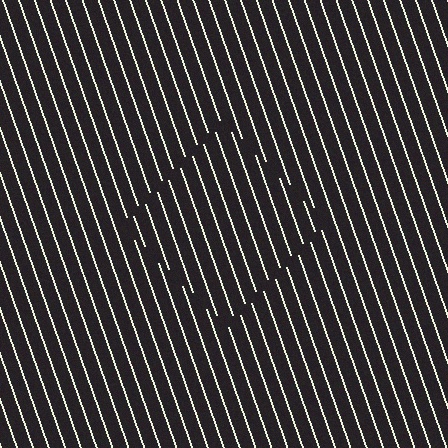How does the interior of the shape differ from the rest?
The interior of the shape contains the same grating, shifted by half a period — the contour is defined by the phase discontinuity where line-ends from the inner and outer gratings abut.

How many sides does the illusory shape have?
4 sides — the line-ends trace a square.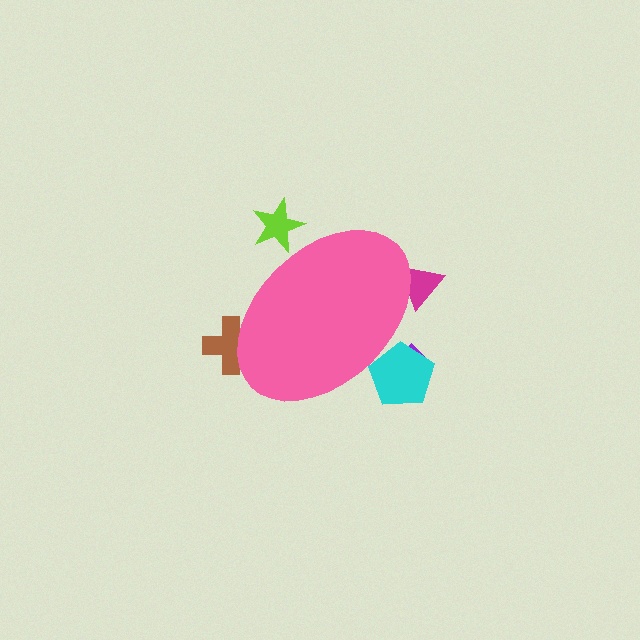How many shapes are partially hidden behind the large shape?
5 shapes are partially hidden.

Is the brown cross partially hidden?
Yes, the brown cross is partially hidden behind the pink ellipse.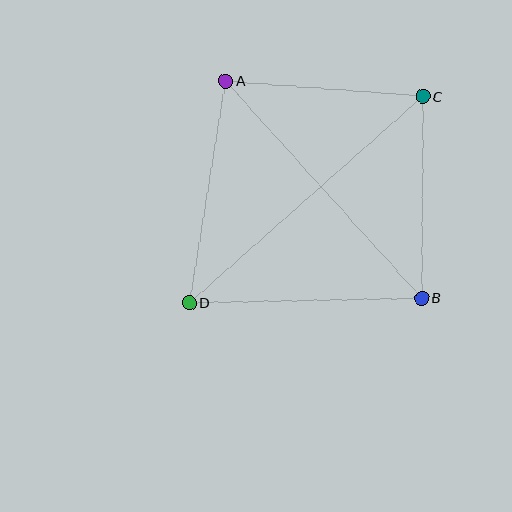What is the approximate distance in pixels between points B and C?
The distance between B and C is approximately 202 pixels.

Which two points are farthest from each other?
Points C and D are farthest from each other.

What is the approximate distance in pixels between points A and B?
The distance between A and B is approximately 292 pixels.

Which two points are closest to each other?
Points A and C are closest to each other.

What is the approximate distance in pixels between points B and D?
The distance between B and D is approximately 232 pixels.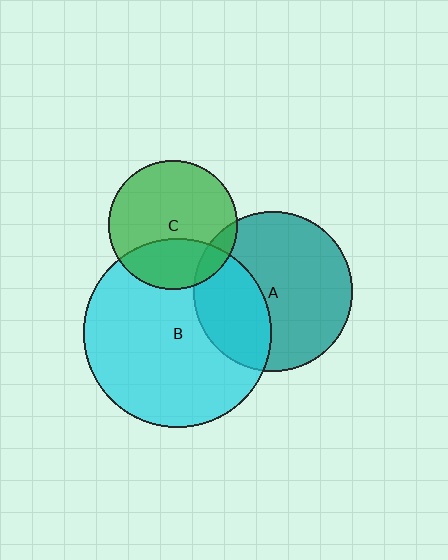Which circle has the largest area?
Circle B (cyan).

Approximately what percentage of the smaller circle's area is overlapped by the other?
Approximately 35%.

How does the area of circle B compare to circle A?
Approximately 1.4 times.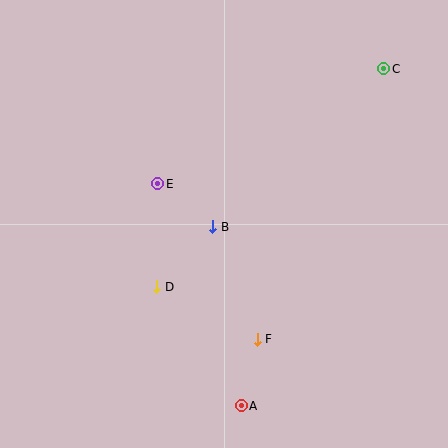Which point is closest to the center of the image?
Point B at (213, 227) is closest to the center.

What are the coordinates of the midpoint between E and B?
The midpoint between E and B is at (185, 205).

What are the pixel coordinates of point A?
Point A is at (241, 406).